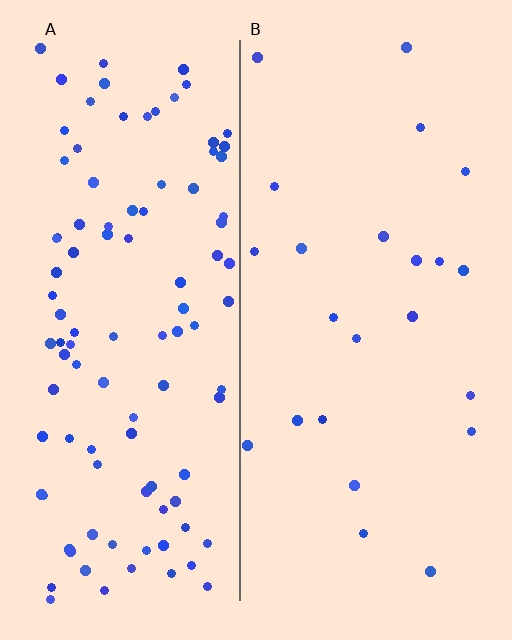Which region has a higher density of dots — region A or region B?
A (the left).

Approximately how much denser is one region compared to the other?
Approximately 4.5× — region A over region B.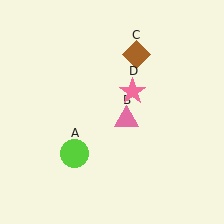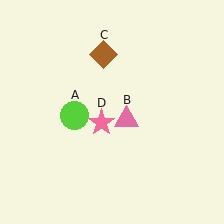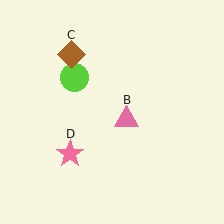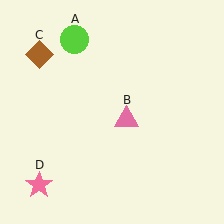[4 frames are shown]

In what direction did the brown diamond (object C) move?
The brown diamond (object C) moved left.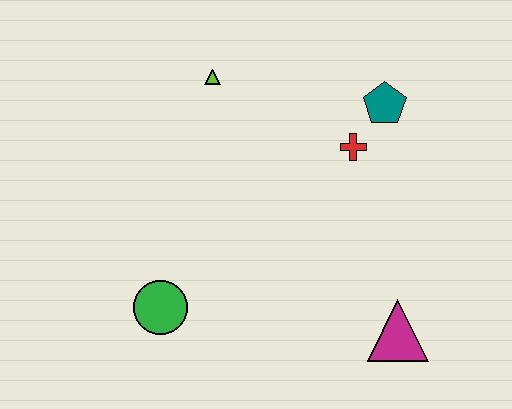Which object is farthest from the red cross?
The green circle is farthest from the red cross.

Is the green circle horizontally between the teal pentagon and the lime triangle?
No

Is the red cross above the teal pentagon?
No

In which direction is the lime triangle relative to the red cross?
The lime triangle is to the left of the red cross.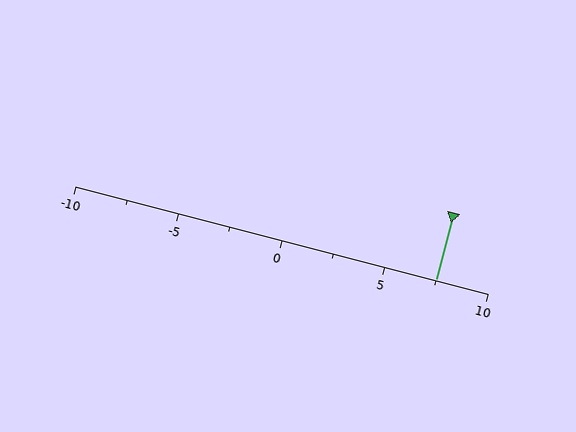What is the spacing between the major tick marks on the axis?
The major ticks are spaced 5 apart.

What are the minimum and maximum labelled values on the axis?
The axis runs from -10 to 10.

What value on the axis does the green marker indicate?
The marker indicates approximately 7.5.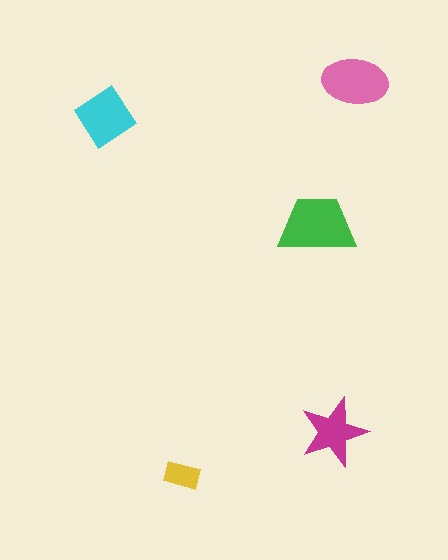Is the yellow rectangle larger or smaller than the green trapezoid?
Smaller.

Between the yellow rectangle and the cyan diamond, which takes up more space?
The cyan diamond.